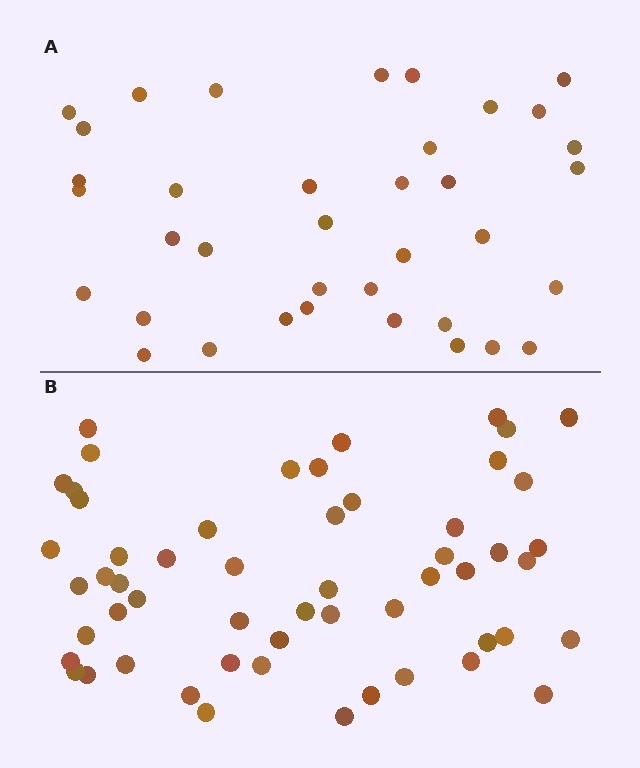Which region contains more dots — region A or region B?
Region B (the bottom region) has more dots.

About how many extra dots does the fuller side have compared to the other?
Region B has approximately 20 more dots than region A.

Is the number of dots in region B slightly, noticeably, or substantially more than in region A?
Region B has substantially more. The ratio is roughly 1.5 to 1.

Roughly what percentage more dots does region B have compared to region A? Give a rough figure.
About 50% more.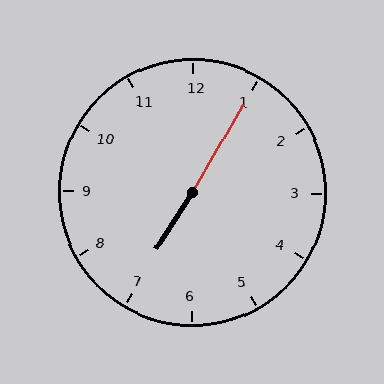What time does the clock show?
7:05.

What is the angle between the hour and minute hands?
Approximately 178 degrees.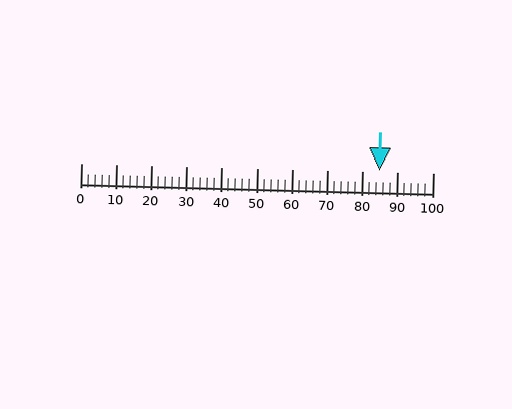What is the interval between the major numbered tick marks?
The major tick marks are spaced 10 units apart.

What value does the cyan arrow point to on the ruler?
The cyan arrow points to approximately 85.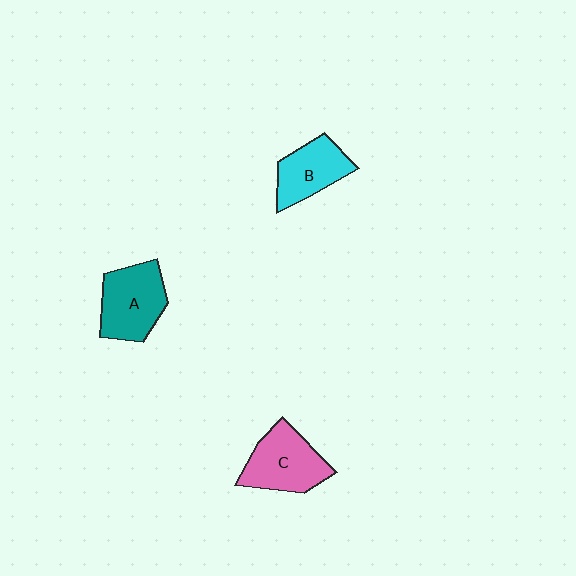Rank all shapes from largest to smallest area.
From largest to smallest: A (teal), C (pink), B (cyan).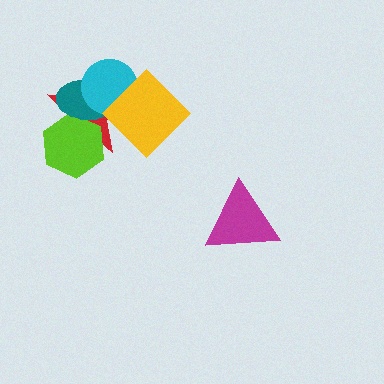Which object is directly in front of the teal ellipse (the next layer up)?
The cyan circle is directly in front of the teal ellipse.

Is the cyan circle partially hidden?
Yes, it is partially covered by another shape.